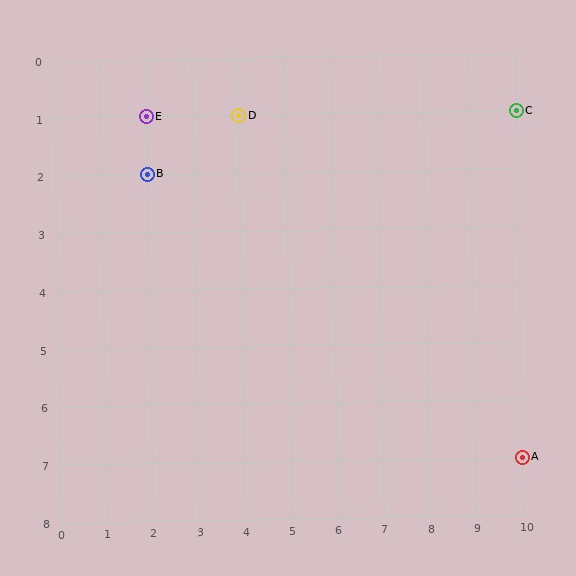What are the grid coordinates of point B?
Point B is at grid coordinates (2, 2).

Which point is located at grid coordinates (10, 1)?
Point C is at (10, 1).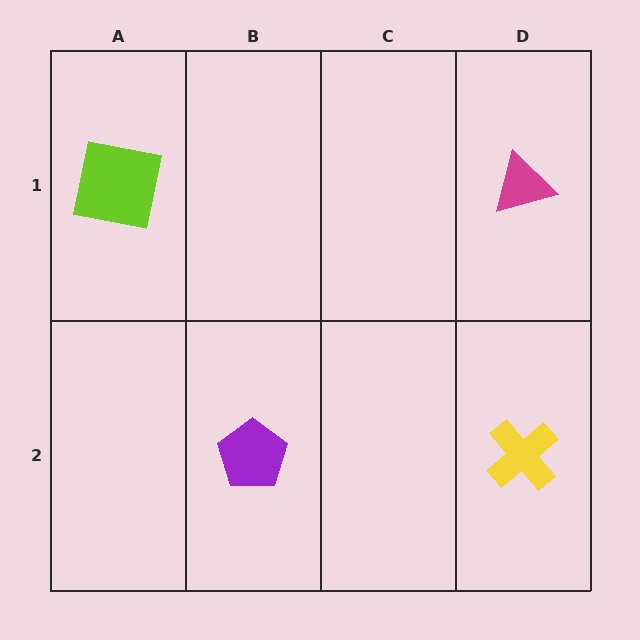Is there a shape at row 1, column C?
No, that cell is empty.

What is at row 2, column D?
A yellow cross.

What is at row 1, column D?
A magenta triangle.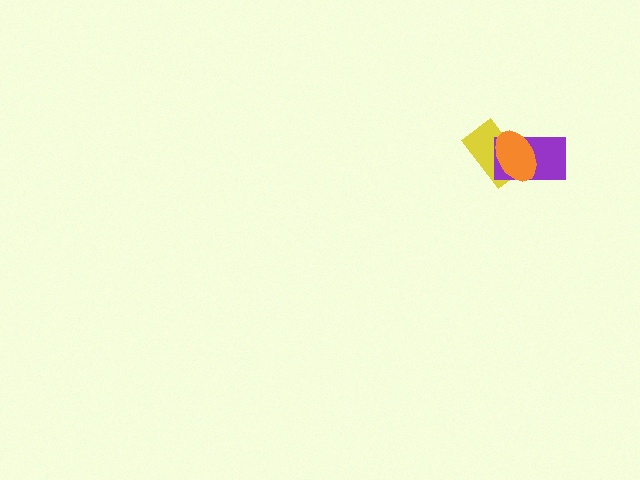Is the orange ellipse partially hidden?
No, no other shape covers it.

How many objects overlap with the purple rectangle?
2 objects overlap with the purple rectangle.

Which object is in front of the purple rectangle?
The orange ellipse is in front of the purple rectangle.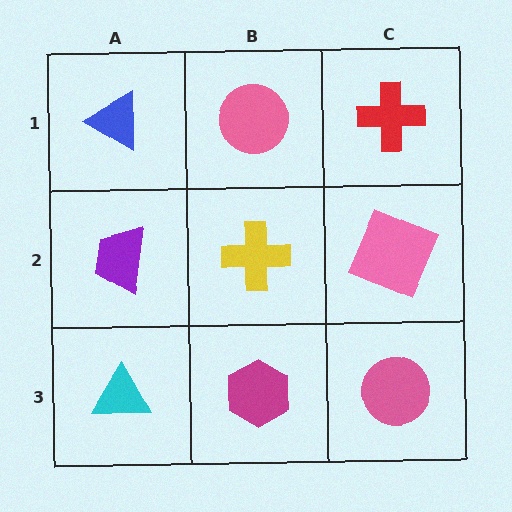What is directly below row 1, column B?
A yellow cross.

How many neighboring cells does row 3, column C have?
2.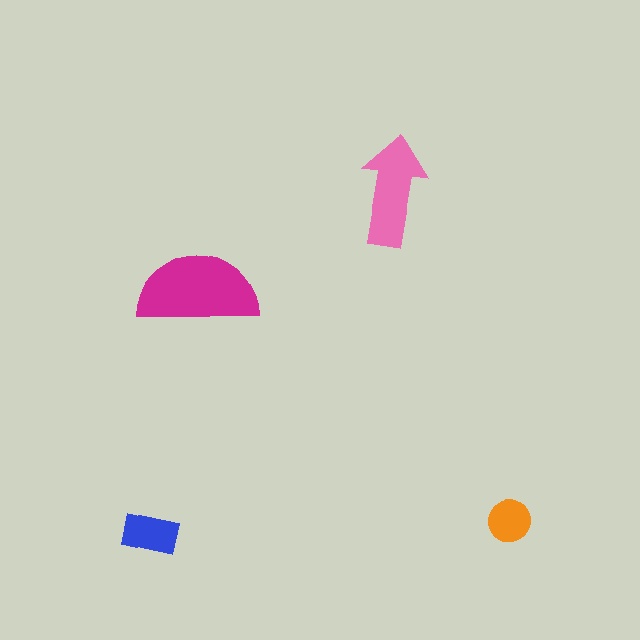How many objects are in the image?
There are 4 objects in the image.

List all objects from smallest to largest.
The orange circle, the blue rectangle, the pink arrow, the magenta semicircle.